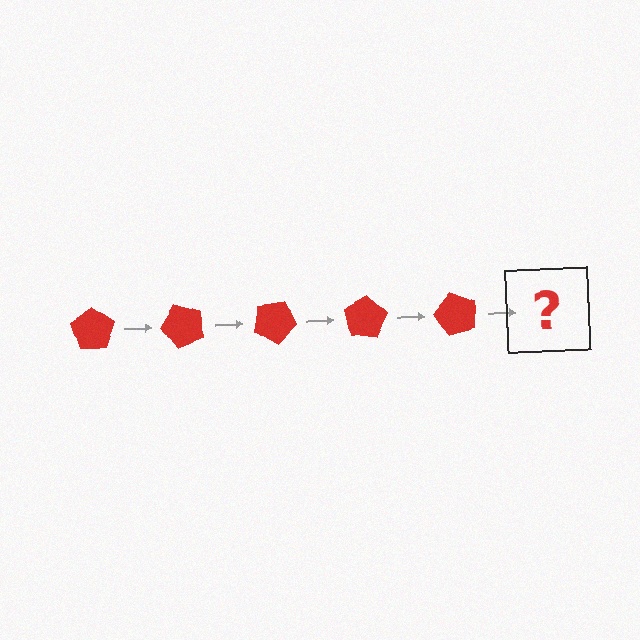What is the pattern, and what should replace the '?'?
The pattern is that the pentagon rotates 50 degrees each step. The '?' should be a red pentagon rotated 250 degrees.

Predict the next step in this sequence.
The next step is a red pentagon rotated 250 degrees.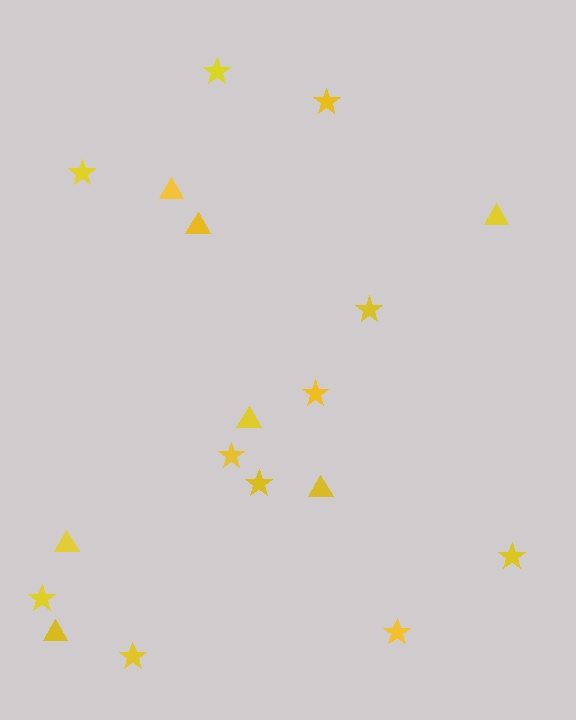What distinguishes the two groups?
There are 2 groups: one group of stars (11) and one group of triangles (7).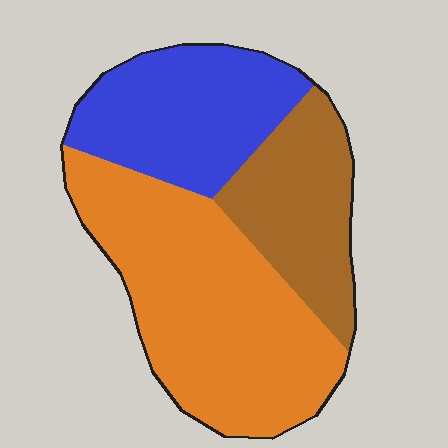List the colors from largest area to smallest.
From largest to smallest: orange, blue, brown.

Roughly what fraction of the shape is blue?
Blue covers around 30% of the shape.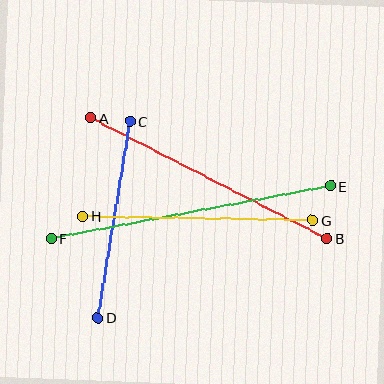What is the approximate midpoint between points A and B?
The midpoint is at approximately (209, 178) pixels.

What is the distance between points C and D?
The distance is approximately 199 pixels.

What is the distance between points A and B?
The distance is approximately 266 pixels.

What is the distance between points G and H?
The distance is approximately 230 pixels.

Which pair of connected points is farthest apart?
Points E and F are farthest apart.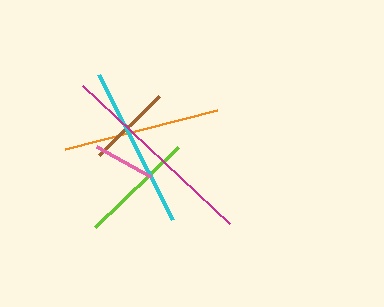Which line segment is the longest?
The magenta line is the longest at approximately 201 pixels.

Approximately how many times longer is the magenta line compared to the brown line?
The magenta line is approximately 2.4 times the length of the brown line.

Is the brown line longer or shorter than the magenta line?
The magenta line is longer than the brown line.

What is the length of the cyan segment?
The cyan segment is approximately 163 pixels long.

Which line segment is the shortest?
The pink line is the shortest at approximately 61 pixels.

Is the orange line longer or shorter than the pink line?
The orange line is longer than the pink line.